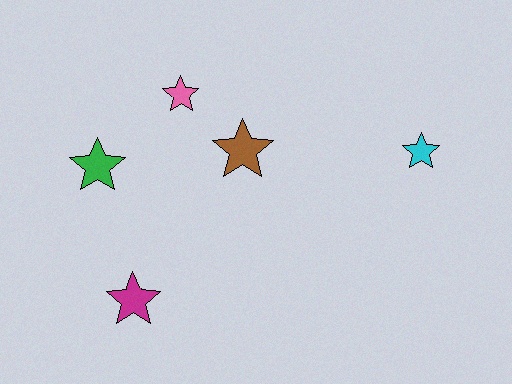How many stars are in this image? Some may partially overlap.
There are 5 stars.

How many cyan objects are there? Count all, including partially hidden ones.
There is 1 cyan object.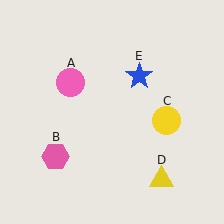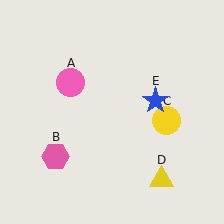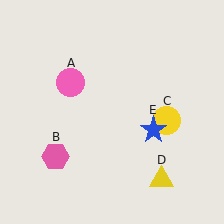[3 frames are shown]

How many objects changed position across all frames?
1 object changed position: blue star (object E).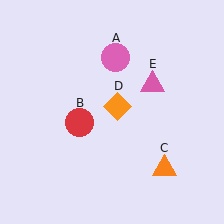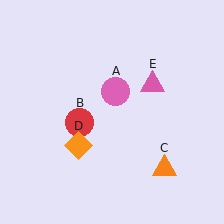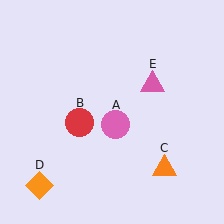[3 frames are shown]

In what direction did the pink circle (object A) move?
The pink circle (object A) moved down.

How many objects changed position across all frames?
2 objects changed position: pink circle (object A), orange diamond (object D).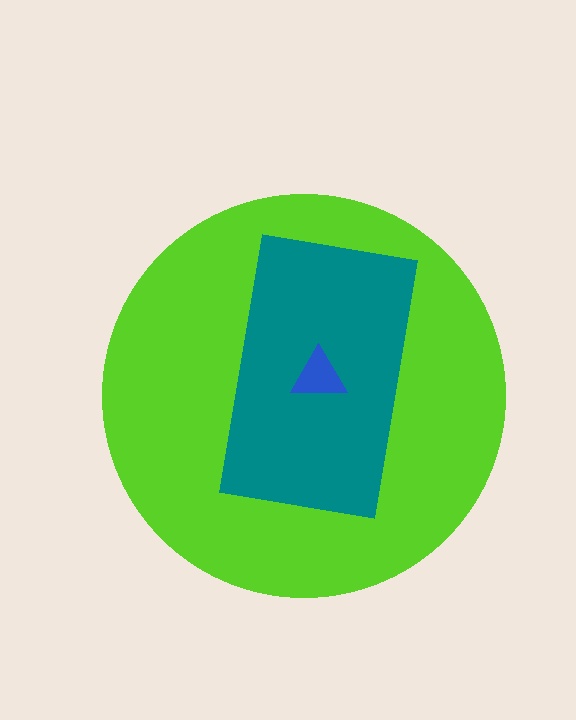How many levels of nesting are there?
3.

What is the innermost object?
The blue triangle.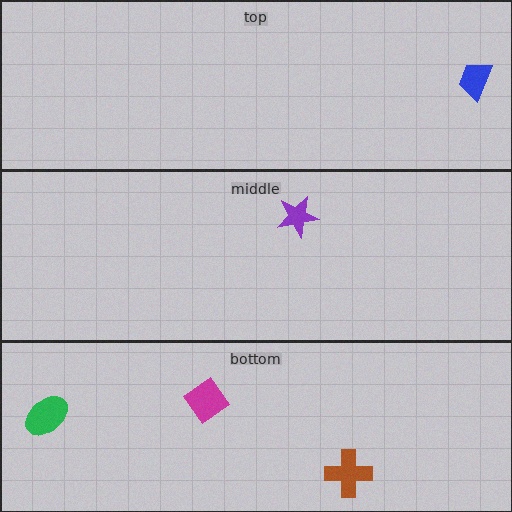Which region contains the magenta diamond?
The bottom region.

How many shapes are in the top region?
1.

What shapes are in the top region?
The blue trapezoid.